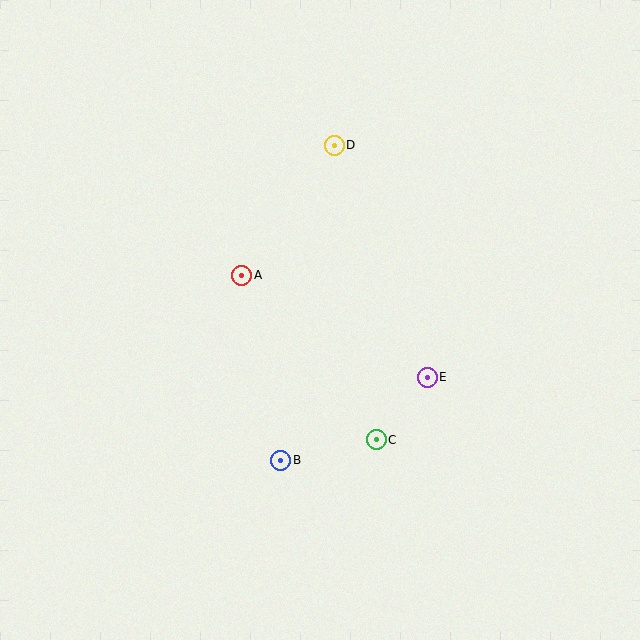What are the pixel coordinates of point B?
Point B is at (281, 460).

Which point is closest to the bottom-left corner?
Point B is closest to the bottom-left corner.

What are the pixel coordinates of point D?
Point D is at (334, 145).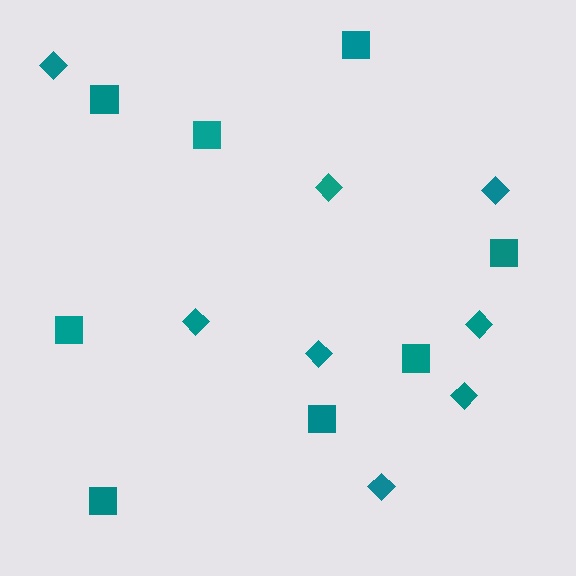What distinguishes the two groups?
There are 2 groups: one group of diamonds (8) and one group of squares (8).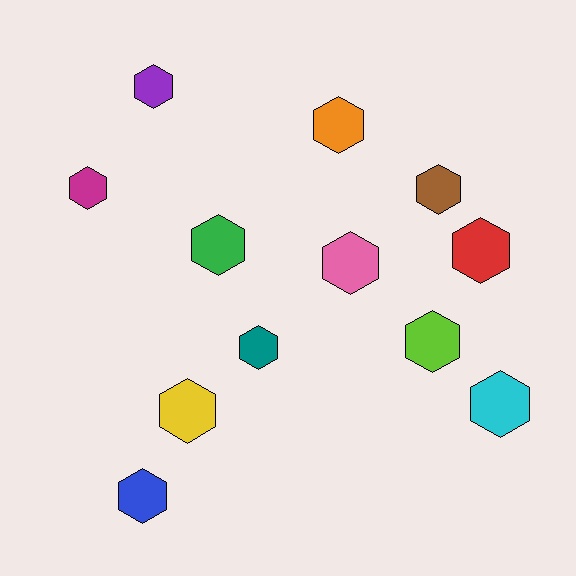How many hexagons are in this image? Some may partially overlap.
There are 12 hexagons.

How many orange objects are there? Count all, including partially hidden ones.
There is 1 orange object.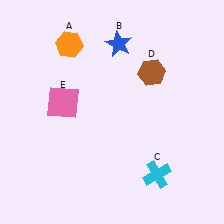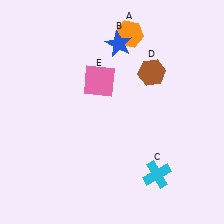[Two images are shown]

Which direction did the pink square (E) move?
The pink square (E) moved right.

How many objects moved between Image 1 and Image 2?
2 objects moved between the two images.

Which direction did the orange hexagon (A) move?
The orange hexagon (A) moved right.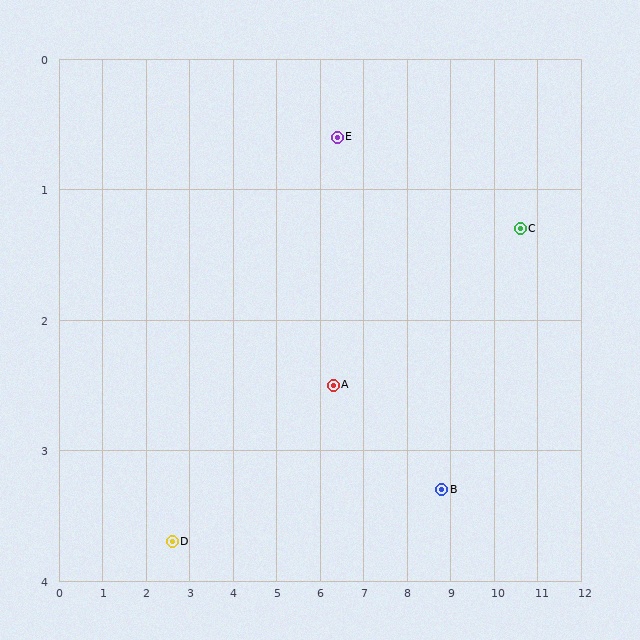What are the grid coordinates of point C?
Point C is at approximately (10.6, 1.3).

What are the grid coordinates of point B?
Point B is at approximately (8.8, 3.3).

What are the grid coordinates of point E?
Point E is at approximately (6.4, 0.6).